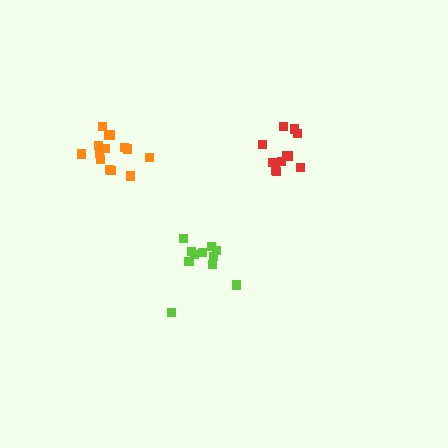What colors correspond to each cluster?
The clusters are colored: lime, orange, red.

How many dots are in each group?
Group 1: 11 dots, Group 2: 14 dots, Group 3: 12 dots (37 total).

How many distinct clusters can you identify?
There are 3 distinct clusters.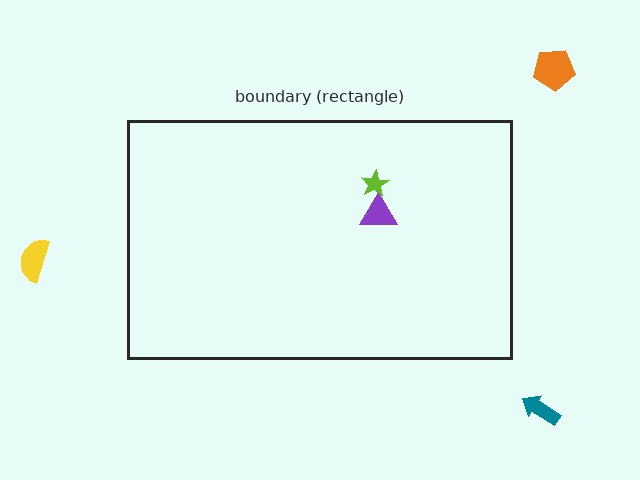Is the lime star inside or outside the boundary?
Inside.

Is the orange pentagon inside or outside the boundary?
Outside.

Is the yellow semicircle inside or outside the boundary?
Outside.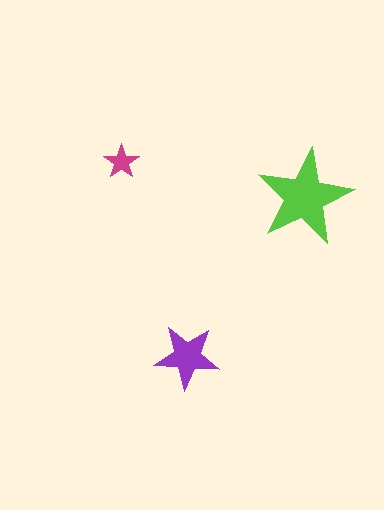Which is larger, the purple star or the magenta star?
The purple one.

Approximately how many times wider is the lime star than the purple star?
About 1.5 times wider.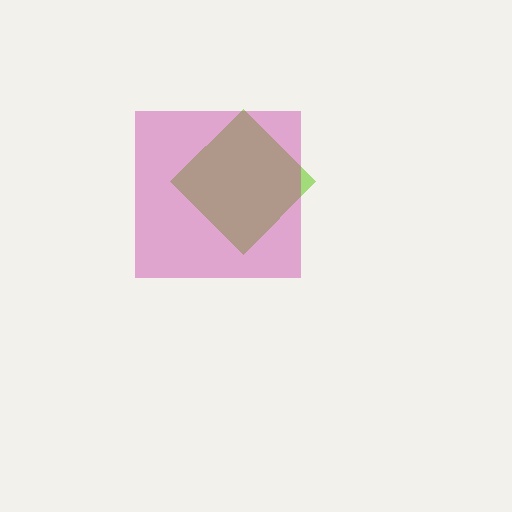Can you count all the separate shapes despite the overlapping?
Yes, there are 2 separate shapes.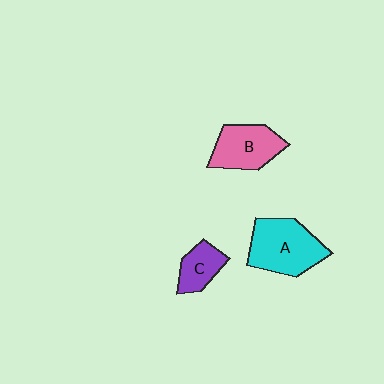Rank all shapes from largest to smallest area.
From largest to smallest: A (cyan), B (pink), C (purple).